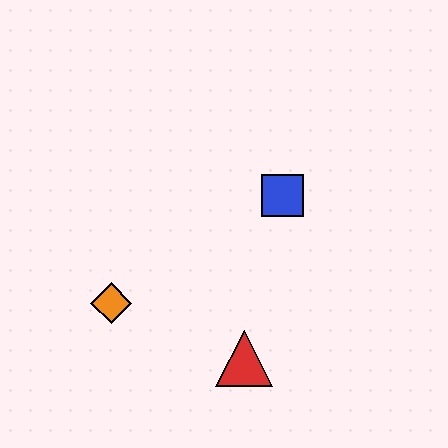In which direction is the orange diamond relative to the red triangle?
The orange diamond is to the left of the red triangle.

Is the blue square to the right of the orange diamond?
Yes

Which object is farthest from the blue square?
The orange diamond is farthest from the blue square.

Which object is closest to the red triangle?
The orange diamond is closest to the red triangle.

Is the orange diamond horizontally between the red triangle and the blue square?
No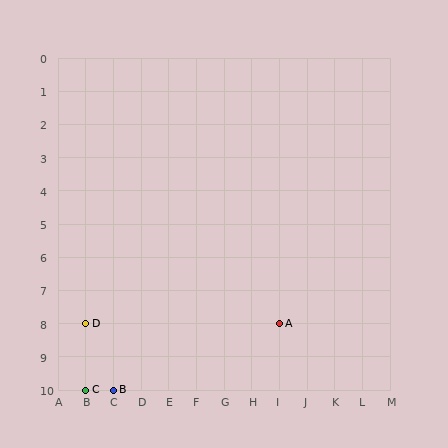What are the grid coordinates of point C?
Point C is at grid coordinates (B, 10).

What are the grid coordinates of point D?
Point D is at grid coordinates (B, 8).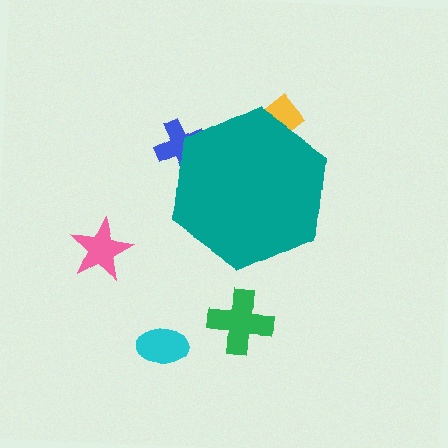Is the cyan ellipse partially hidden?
No, the cyan ellipse is fully visible.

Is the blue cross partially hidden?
Yes, the blue cross is partially hidden behind the teal hexagon.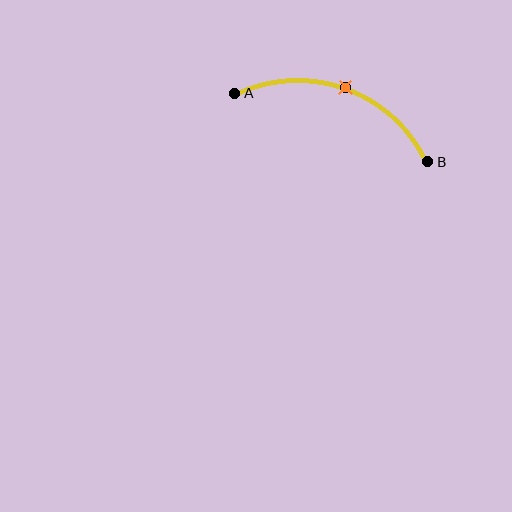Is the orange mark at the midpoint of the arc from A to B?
Yes. The orange mark lies on the arc at equal arc-length from both A and B — it is the arc midpoint.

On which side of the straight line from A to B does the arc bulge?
The arc bulges above the straight line connecting A and B.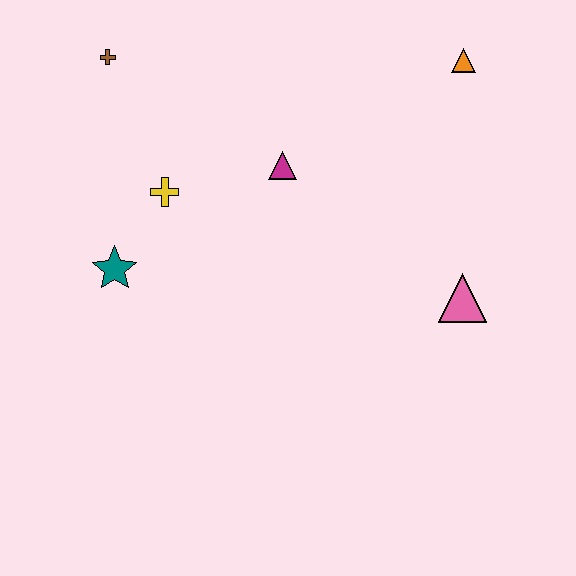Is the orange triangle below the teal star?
No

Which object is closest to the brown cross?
The yellow cross is closest to the brown cross.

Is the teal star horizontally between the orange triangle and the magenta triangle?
No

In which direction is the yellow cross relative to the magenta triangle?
The yellow cross is to the left of the magenta triangle.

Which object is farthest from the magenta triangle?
The pink triangle is farthest from the magenta triangle.